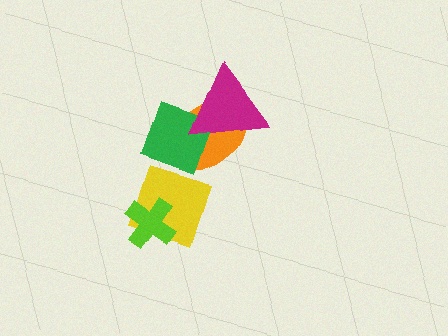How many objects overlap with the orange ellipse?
3 objects overlap with the orange ellipse.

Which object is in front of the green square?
The magenta triangle is in front of the green square.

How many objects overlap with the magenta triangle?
2 objects overlap with the magenta triangle.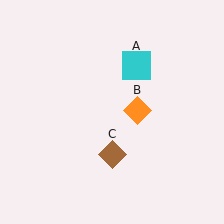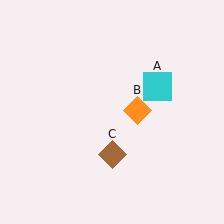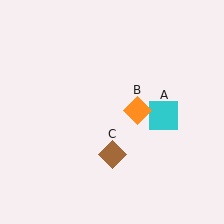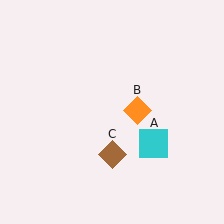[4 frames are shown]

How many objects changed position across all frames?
1 object changed position: cyan square (object A).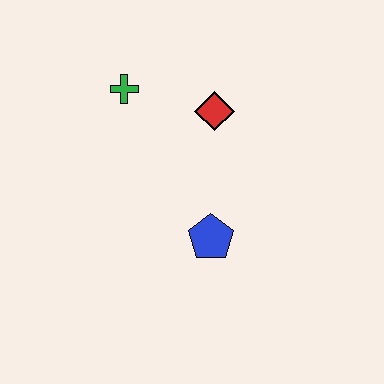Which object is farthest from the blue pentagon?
The green cross is farthest from the blue pentagon.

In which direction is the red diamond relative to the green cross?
The red diamond is to the right of the green cross.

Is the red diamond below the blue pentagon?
No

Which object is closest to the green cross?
The red diamond is closest to the green cross.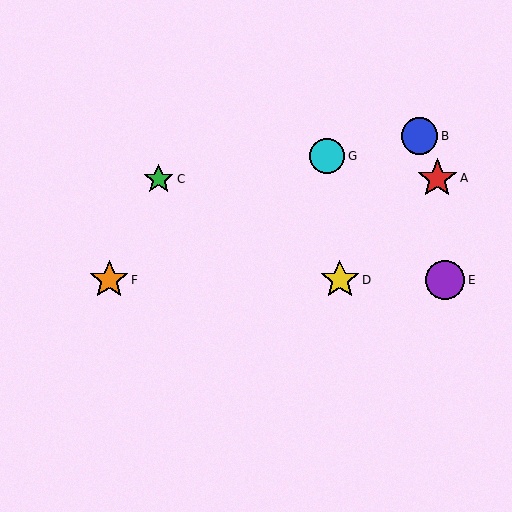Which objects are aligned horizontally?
Objects D, E, F are aligned horizontally.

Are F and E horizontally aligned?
Yes, both are at y≈280.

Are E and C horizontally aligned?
No, E is at y≈280 and C is at y≈179.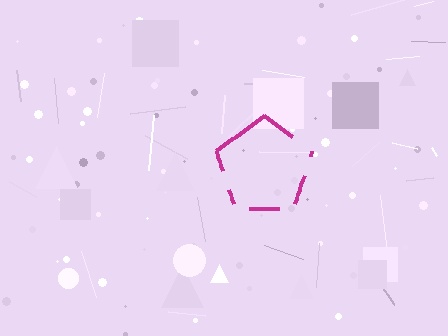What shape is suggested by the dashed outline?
The dashed outline suggests a pentagon.